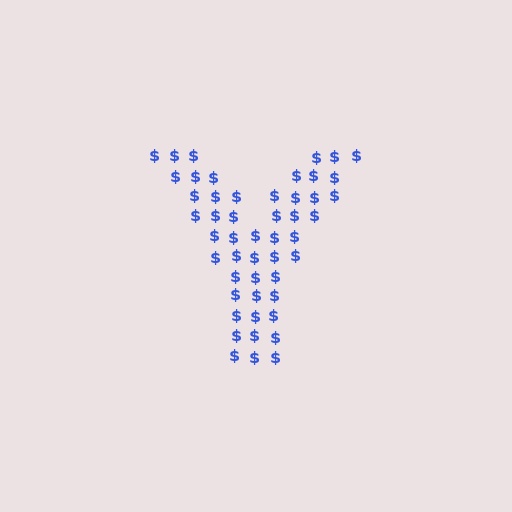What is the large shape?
The large shape is the letter Y.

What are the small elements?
The small elements are dollar signs.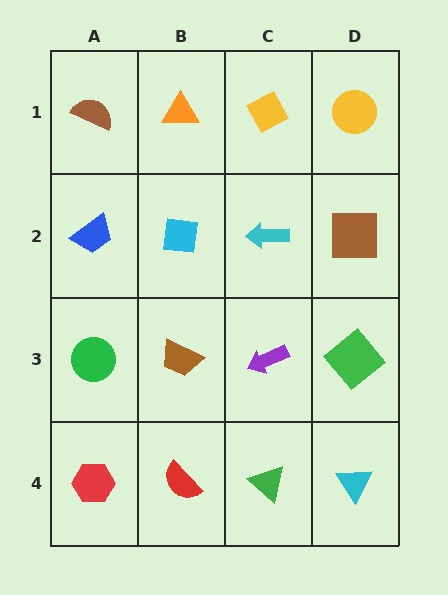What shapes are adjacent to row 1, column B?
A cyan square (row 2, column B), a brown semicircle (row 1, column A), a yellow diamond (row 1, column C).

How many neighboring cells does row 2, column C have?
4.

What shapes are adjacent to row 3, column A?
A blue trapezoid (row 2, column A), a red hexagon (row 4, column A), a brown trapezoid (row 3, column B).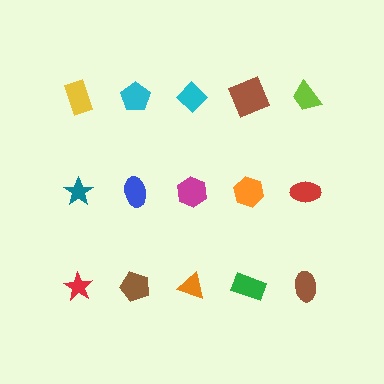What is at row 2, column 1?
A teal star.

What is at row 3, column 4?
A green rectangle.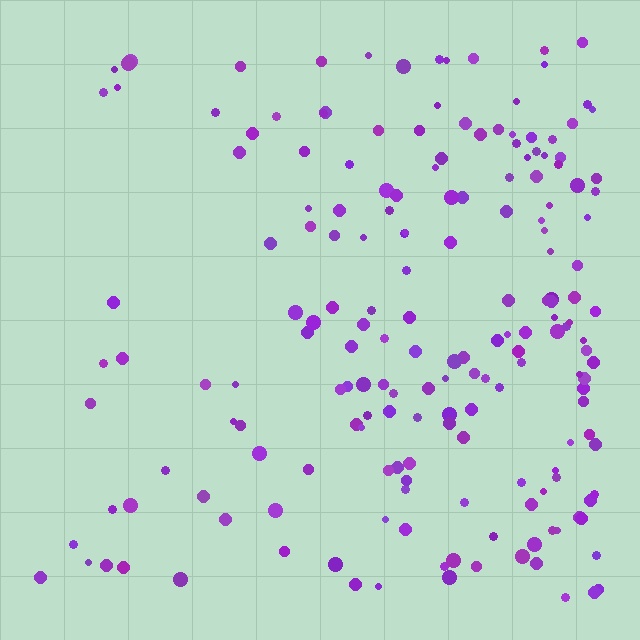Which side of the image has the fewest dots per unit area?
The left.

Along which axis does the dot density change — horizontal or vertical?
Horizontal.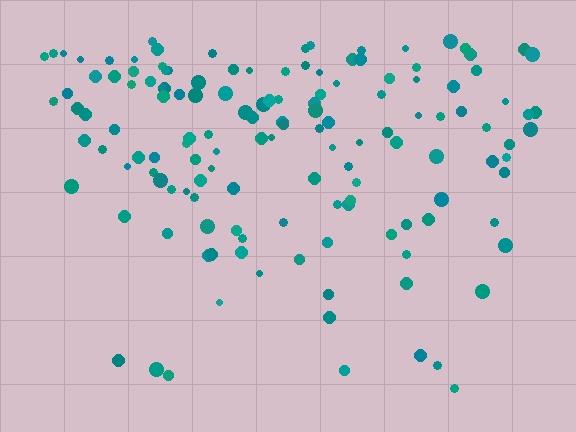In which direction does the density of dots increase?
From bottom to top, with the top side densest.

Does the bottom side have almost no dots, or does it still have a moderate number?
Still a moderate number, just noticeably fewer than the top.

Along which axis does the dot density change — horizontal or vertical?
Vertical.